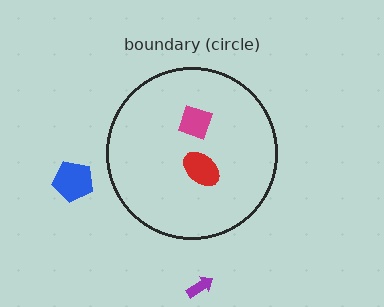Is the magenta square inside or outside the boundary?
Inside.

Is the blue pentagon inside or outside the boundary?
Outside.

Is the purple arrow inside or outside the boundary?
Outside.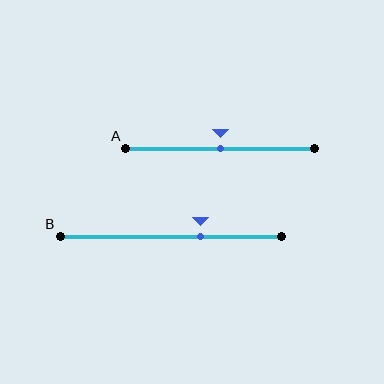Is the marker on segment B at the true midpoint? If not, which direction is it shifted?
No, the marker on segment B is shifted to the right by about 14% of the segment length.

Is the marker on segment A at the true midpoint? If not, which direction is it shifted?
Yes, the marker on segment A is at the true midpoint.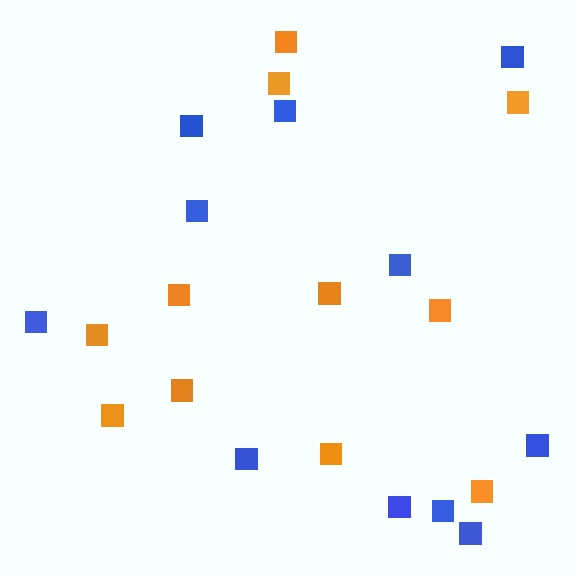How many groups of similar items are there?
There are 2 groups: one group of orange squares (11) and one group of blue squares (11).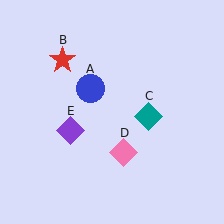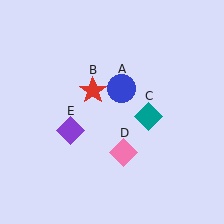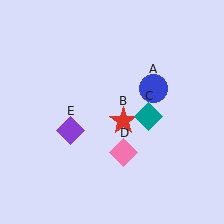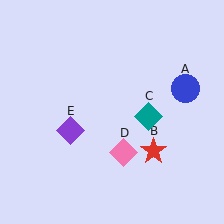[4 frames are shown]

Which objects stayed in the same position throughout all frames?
Teal diamond (object C) and pink diamond (object D) and purple diamond (object E) remained stationary.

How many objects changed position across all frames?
2 objects changed position: blue circle (object A), red star (object B).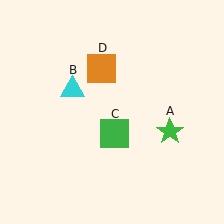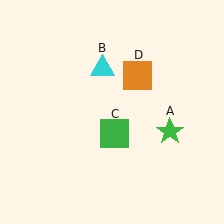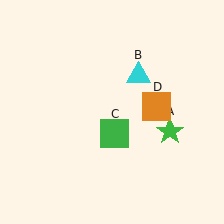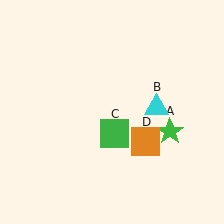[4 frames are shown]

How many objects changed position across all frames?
2 objects changed position: cyan triangle (object B), orange square (object D).